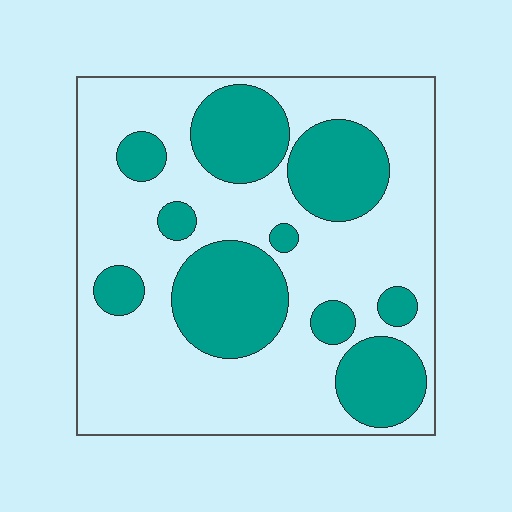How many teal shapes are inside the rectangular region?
10.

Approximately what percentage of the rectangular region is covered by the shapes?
Approximately 35%.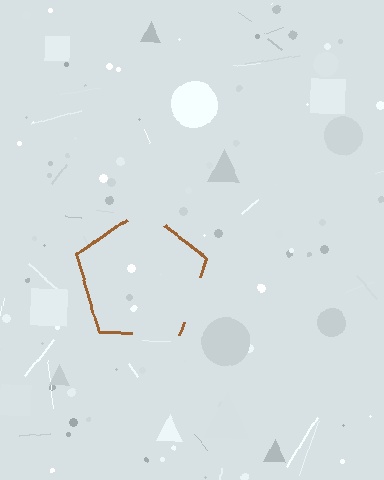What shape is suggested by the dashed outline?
The dashed outline suggests a pentagon.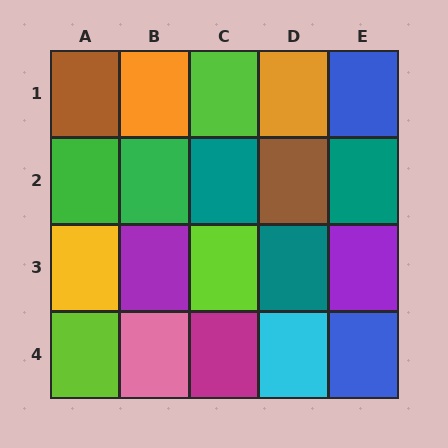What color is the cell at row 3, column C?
Lime.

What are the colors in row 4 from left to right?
Lime, pink, magenta, cyan, blue.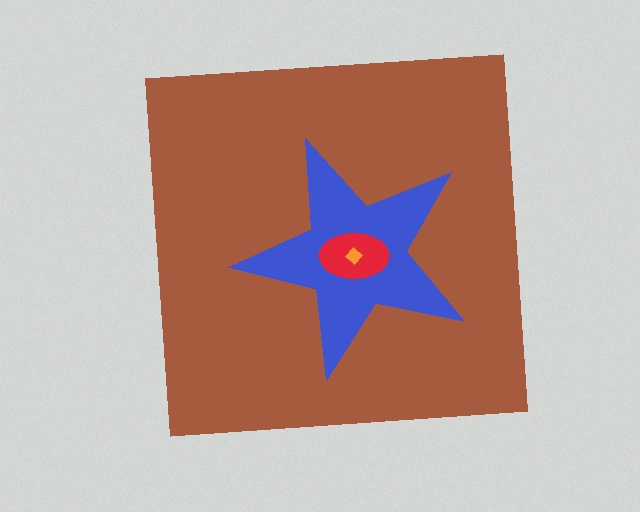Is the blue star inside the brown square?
Yes.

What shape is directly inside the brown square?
The blue star.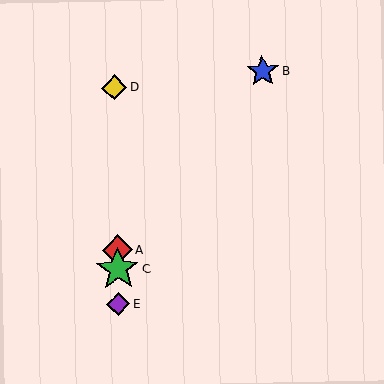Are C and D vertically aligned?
Yes, both are at x≈118.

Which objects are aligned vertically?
Objects A, C, D, E are aligned vertically.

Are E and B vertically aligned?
No, E is at x≈118 and B is at x≈262.